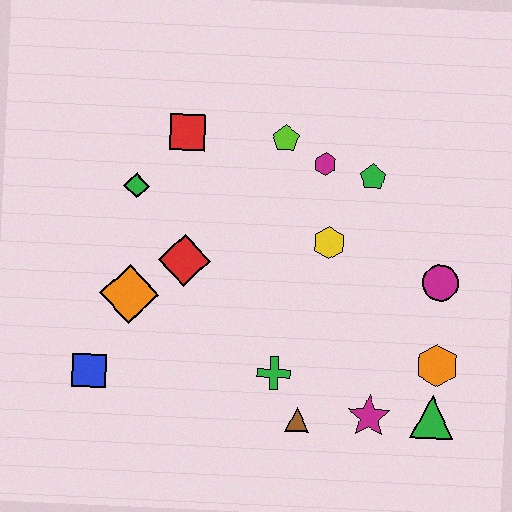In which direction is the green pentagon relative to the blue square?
The green pentagon is to the right of the blue square.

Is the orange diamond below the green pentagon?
Yes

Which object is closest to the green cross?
The brown triangle is closest to the green cross.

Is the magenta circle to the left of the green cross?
No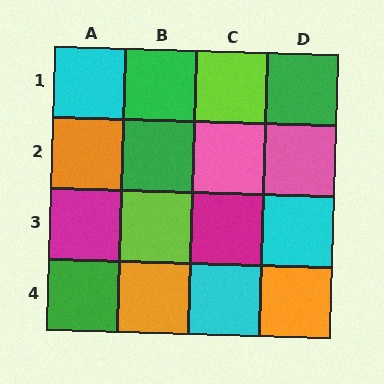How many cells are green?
4 cells are green.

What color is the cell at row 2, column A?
Orange.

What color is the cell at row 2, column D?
Pink.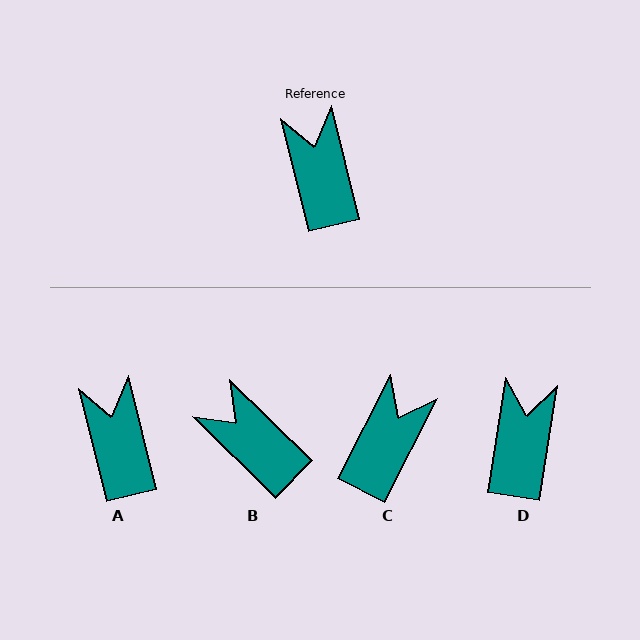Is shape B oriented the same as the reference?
No, it is off by about 32 degrees.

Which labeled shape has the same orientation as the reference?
A.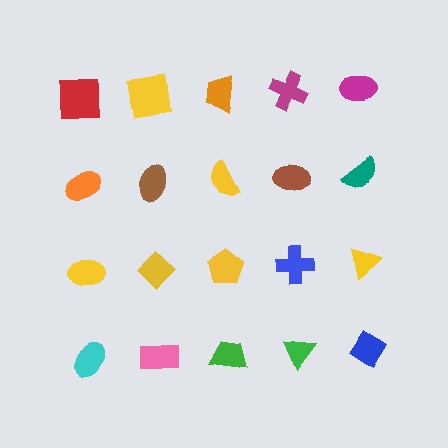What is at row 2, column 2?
A brown ellipse.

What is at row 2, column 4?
A brown ellipse.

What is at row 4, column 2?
A pink rectangle.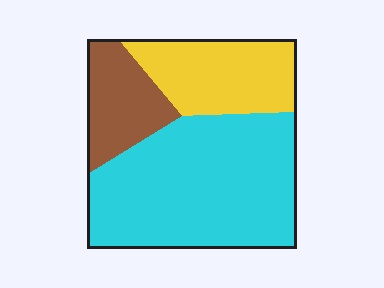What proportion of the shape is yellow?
Yellow covers about 25% of the shape.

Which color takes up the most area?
Cyan, at roughly 60%.